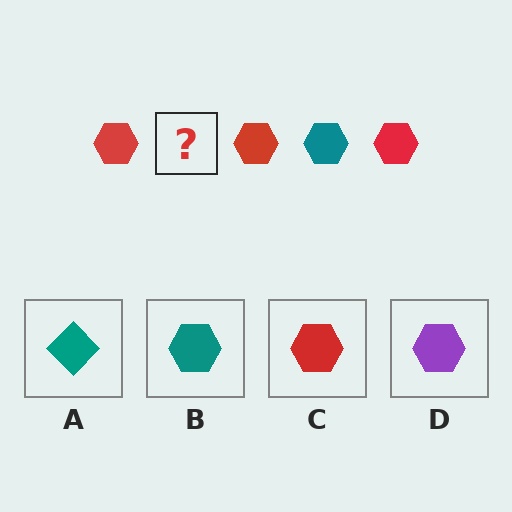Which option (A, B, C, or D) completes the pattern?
B.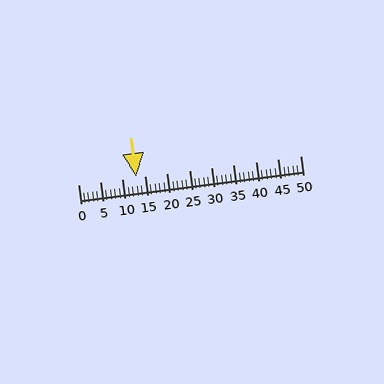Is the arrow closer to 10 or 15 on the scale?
The arrow is closer to 15.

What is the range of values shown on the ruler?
The ruler shows values from 0 to 50.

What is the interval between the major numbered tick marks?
The major tick marks are spaced 5 units apart.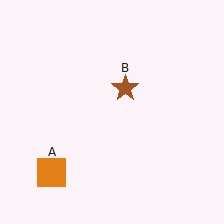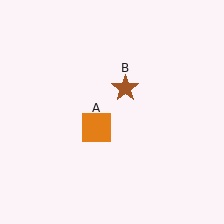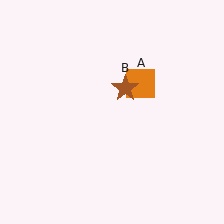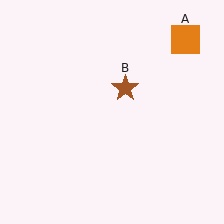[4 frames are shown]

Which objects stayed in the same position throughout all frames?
Brown star (object B) remained stationary.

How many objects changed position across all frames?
1 object changed position: orange square (object A).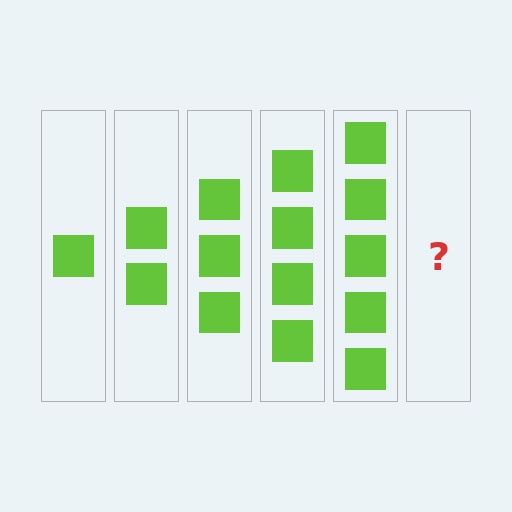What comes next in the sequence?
The next element should be 6 squares.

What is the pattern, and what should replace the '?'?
The pattern is that each step adds one more square. The '?' should be 6 squares.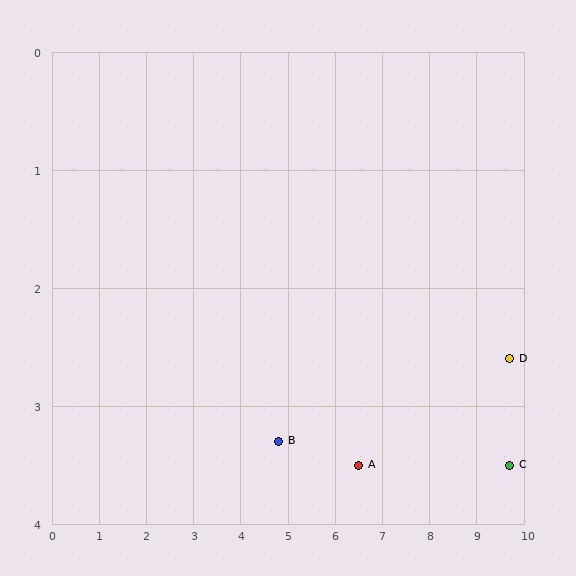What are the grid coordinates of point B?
Point B is at approximately (4.8, 3.3).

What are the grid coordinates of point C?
Point C is at approximately (9.7, 3.5).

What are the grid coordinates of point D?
Point D is at approximately (9.7, 2.6).